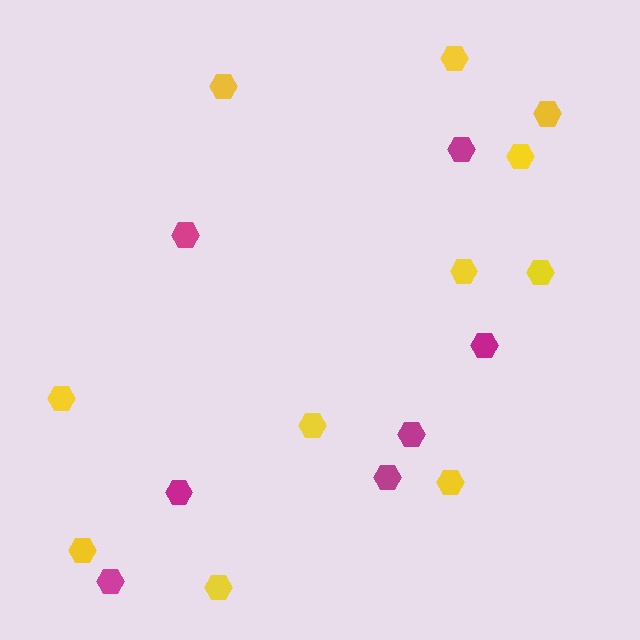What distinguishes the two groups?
There are 2 groups: one group of yellow hexagons (11) and one group of magenta hexagons (7).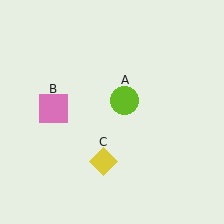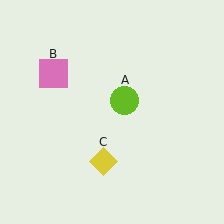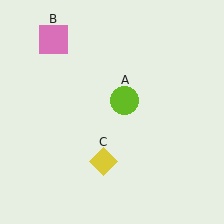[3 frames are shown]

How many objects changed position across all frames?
1 object changed position: pink square (object B).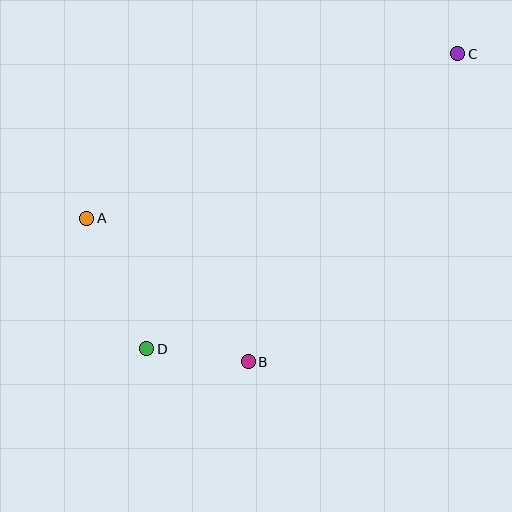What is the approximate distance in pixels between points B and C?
The distance between B and C is approximately 373 pixels.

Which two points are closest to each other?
Points B and D are closest to each other.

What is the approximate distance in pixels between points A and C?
The distance between A and C is approximately 406 pixels.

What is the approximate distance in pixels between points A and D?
The distance between A and D is approximately 144 pixels.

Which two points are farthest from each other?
Points C and D are farthest from each other.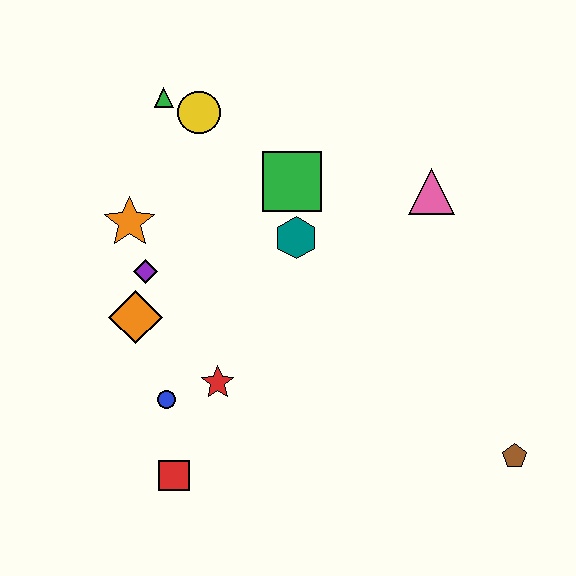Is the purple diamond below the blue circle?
No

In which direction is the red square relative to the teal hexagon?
The red square is below the teal hexagon.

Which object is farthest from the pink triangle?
The red square is farthest from the pink triangle.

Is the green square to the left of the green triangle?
No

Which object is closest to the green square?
The teal hexagon is closest to the green square.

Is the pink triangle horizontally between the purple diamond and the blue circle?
No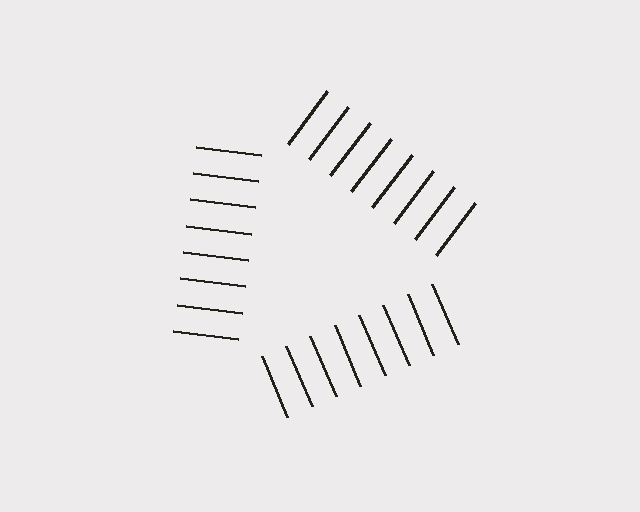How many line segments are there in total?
24 — 8 along each of the 3 edges.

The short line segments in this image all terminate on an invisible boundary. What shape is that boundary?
An illusory triangle — the line segments terminate on its edges but no continuous stroke is drawn.